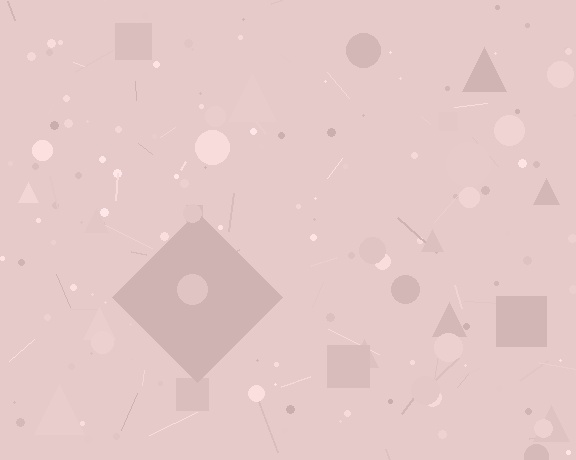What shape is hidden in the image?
A diamond is hidden in the image.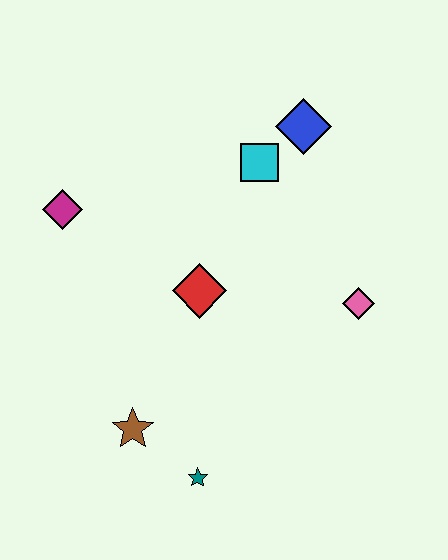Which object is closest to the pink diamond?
The red diamond is closest to the pink diamond.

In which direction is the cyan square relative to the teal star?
The cyan square is above the teal star.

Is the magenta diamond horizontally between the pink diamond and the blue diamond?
No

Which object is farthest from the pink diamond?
The magenta diamond is farthest from the pink diamond.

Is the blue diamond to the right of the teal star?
Yes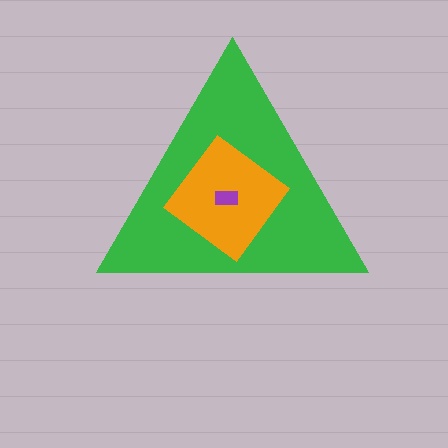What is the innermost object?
The purple rectangle.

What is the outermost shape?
The green triangle.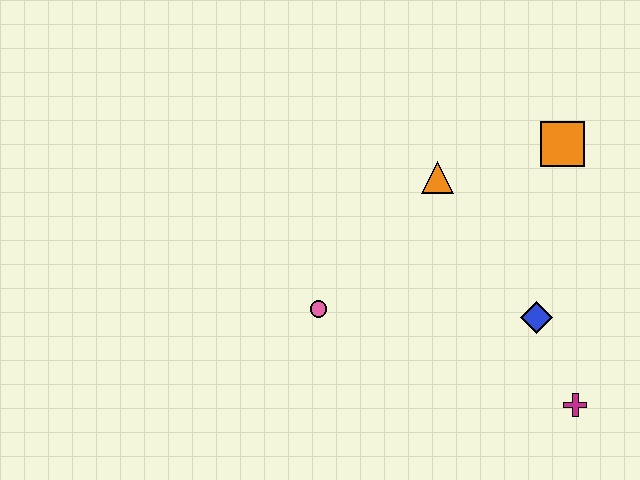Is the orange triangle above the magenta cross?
Yes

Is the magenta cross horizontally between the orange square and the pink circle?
No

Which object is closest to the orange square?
The orange triangle is closest to the orange square.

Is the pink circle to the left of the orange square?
Yes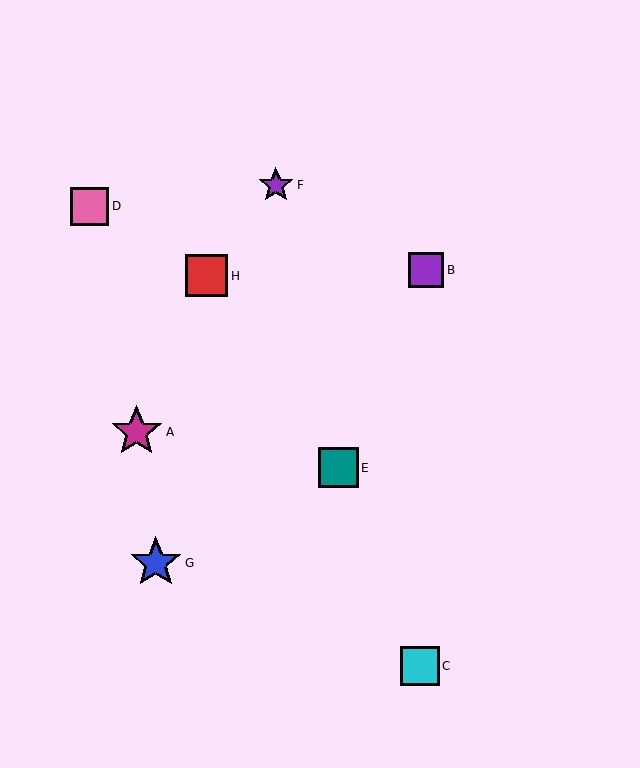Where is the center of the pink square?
The center of the pink square is at (90, 206).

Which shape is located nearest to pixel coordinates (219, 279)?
The red square (labeled H) at (206, 276) is nearest to that location.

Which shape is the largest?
The blue star (labeled G) is the largest.